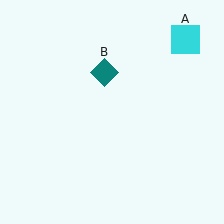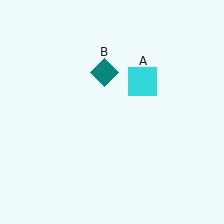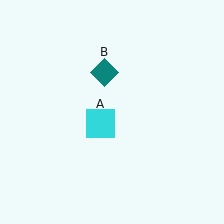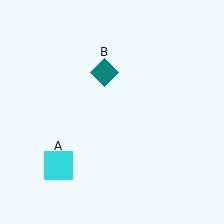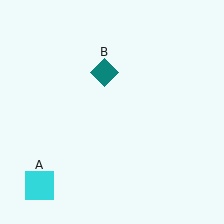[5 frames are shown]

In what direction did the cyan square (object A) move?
The cyan square (object A) moved down and to the left.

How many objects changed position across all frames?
1 object changed position: cyan square (object A).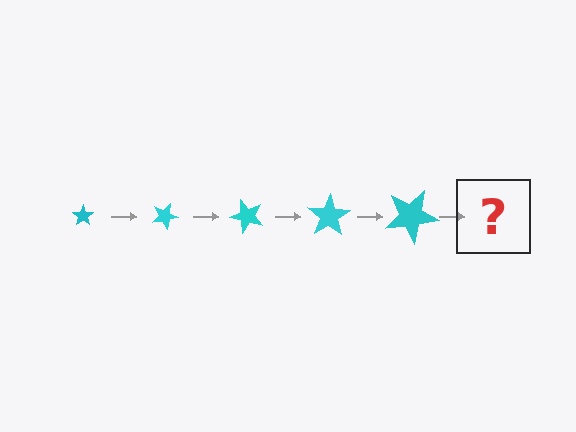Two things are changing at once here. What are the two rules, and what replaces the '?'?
The two rules are that the star grows larger each step and it rotates 25 degrees each step. The '?' should be a star, larger than the previous one and rotated 125 degrees from the start.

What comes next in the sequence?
The next element should be a star, larger than the previous one and rotated 125 degrees from the start.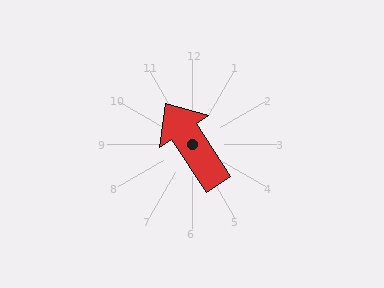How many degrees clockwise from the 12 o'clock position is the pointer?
Approximately 327 degrees.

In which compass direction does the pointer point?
Northwest.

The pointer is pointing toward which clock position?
Roughly 11 o'clock.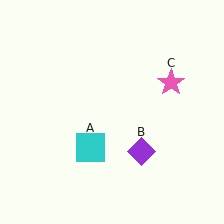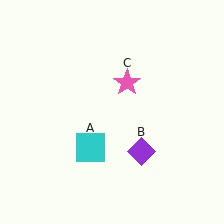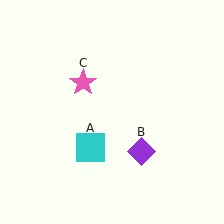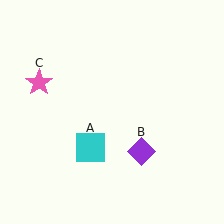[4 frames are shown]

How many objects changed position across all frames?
1 object changed position: pink star (object C).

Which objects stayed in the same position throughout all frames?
Cyan square (object A) and purple diamond (object B) remained stationary.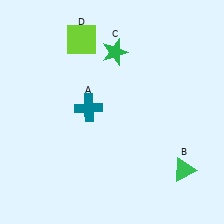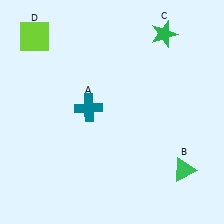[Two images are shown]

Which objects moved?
The objects that moved are: the green star (C), the lime square (D).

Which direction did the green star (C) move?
The green star (C) moved right.